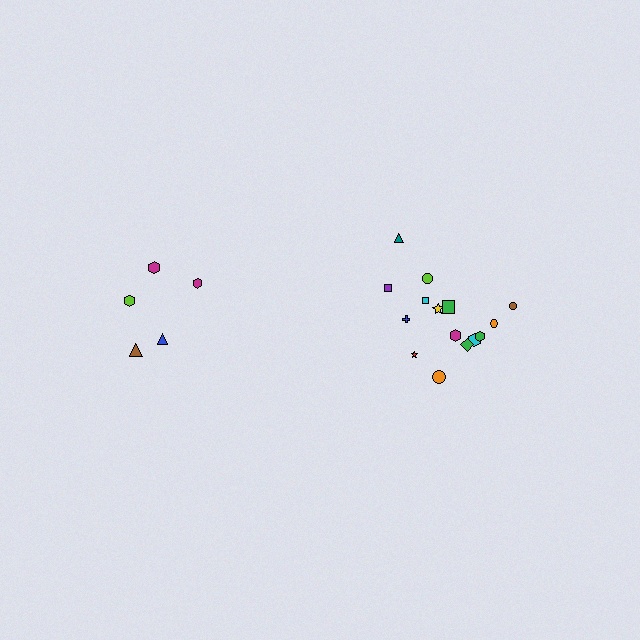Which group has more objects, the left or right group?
The right group.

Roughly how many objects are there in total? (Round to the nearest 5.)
Roughly 20 objects in total.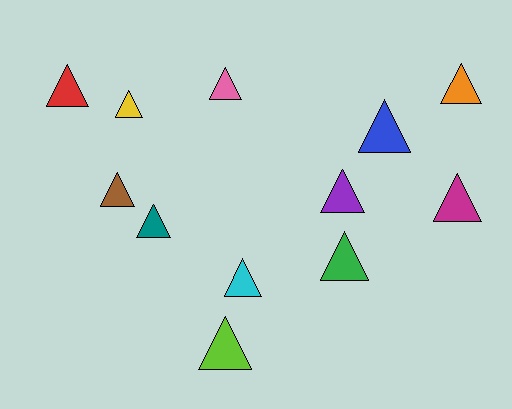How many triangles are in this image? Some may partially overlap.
There are 12 triangles.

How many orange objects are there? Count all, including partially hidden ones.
There is 1 orange object.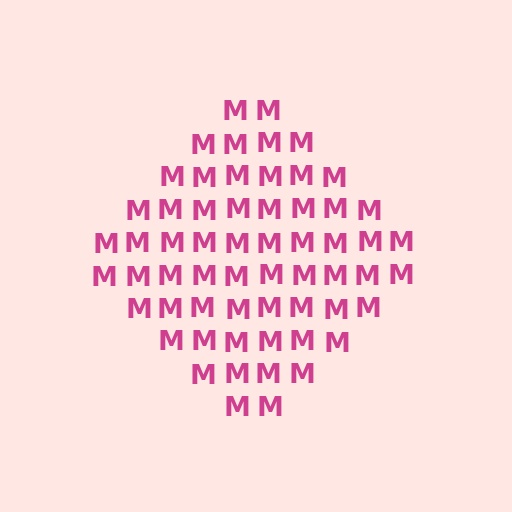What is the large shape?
The large shape is a diamond.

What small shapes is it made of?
It is made of small letter M's.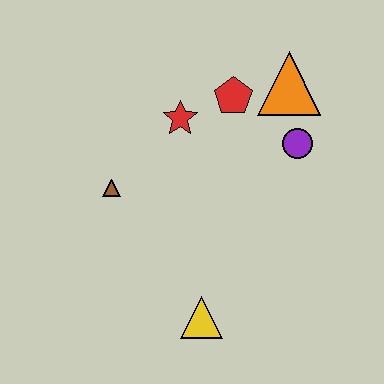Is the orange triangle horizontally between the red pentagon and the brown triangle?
No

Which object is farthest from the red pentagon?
The yellow triangle is farthest from the red pentagon.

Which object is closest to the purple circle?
The orange triangle is closest to the purple circle.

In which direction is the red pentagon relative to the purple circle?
The red pentagon is to the left of the purple circle.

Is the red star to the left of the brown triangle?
No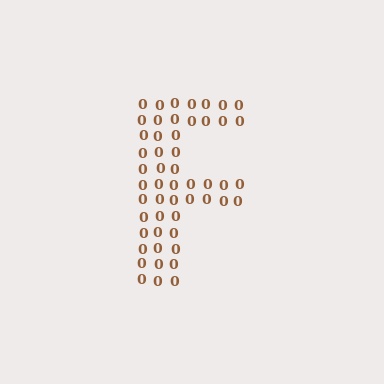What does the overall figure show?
The overall figure shows the letter F.